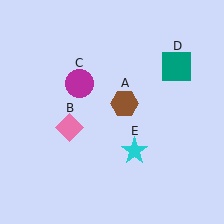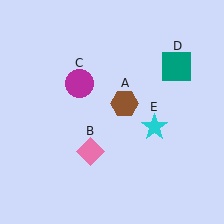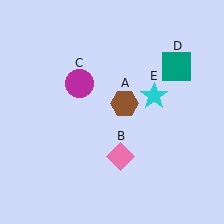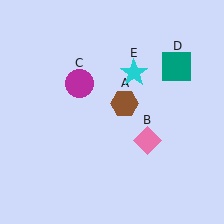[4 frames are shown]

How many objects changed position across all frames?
2 objects changed position: pink diamond (object B), cyan star (object E).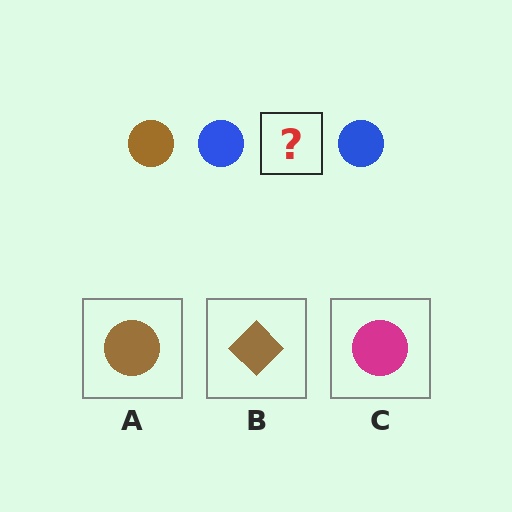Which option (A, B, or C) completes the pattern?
A.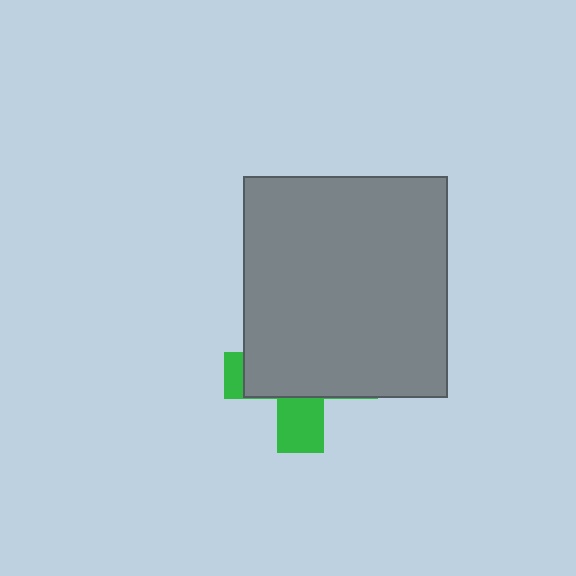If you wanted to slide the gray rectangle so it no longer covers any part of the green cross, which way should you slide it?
Slide it up — that is the most direct way to separate the two shapes.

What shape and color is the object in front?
The object in front is a gray rectangle.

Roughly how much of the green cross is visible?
A small part of it is visible (roughly 30%).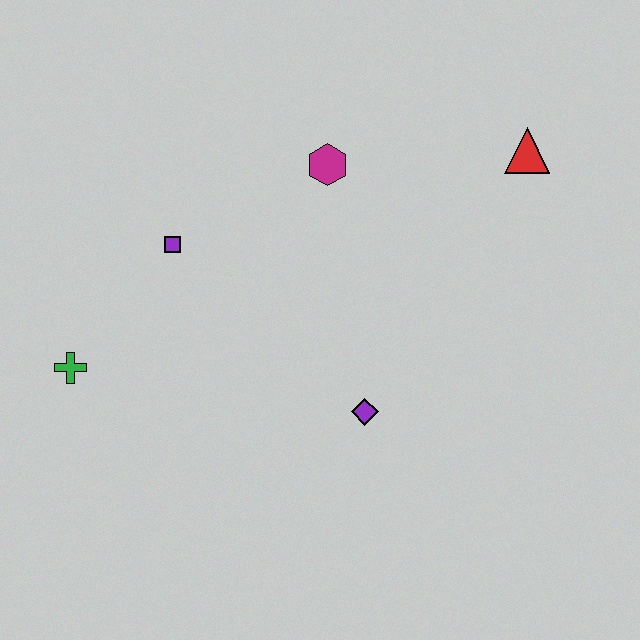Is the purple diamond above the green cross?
No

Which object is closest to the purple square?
The green cross is closest to the purple square.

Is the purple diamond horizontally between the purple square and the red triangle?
Yes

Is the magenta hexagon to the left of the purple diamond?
Yes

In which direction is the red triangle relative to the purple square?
The red triangle is to the right of the purple square.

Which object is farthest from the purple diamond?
The red triangle is farthest from the purple diamond.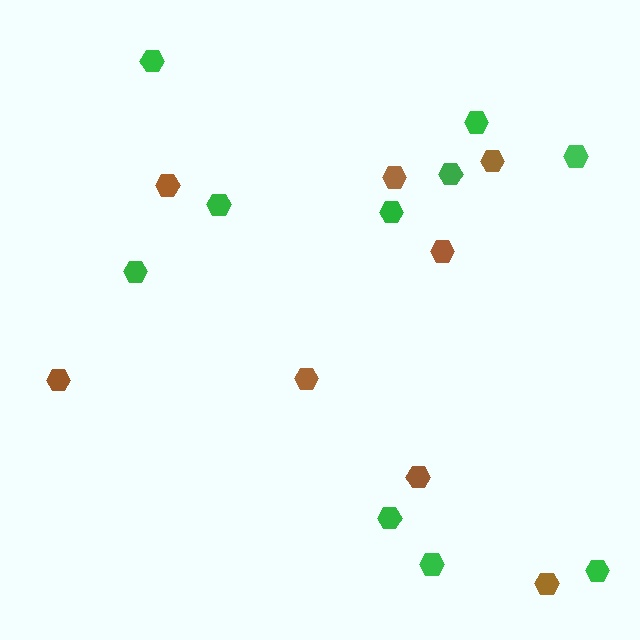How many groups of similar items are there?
There are 2 groups: one group of green hexagons (10) and one group of brown hexagons (8).